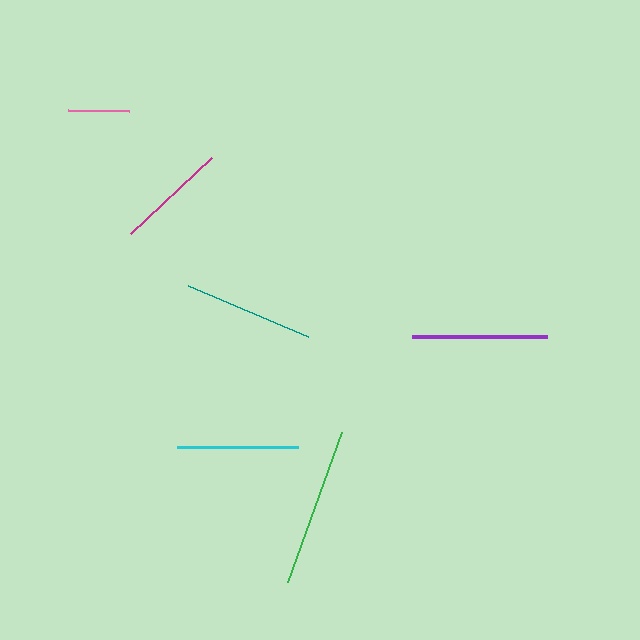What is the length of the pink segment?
The pink segment is approximately 61 pixels long.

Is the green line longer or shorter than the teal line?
The green line is longer than the teal line.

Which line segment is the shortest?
The pink line is the shortest at approximately 61 pixels.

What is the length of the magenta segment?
The magenta segment is approximately 111 pixels long.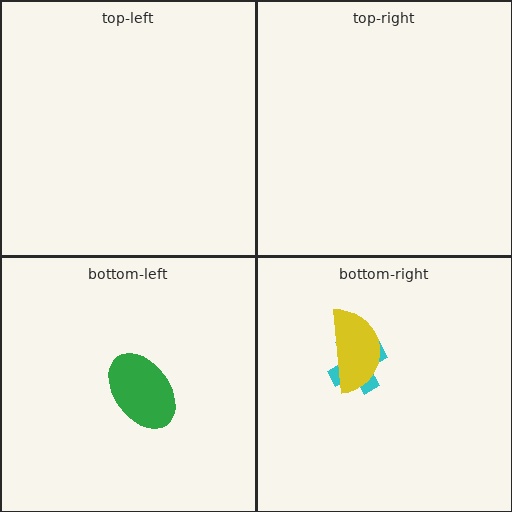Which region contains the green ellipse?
The bottom-left region.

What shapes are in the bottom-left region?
The green ellipse.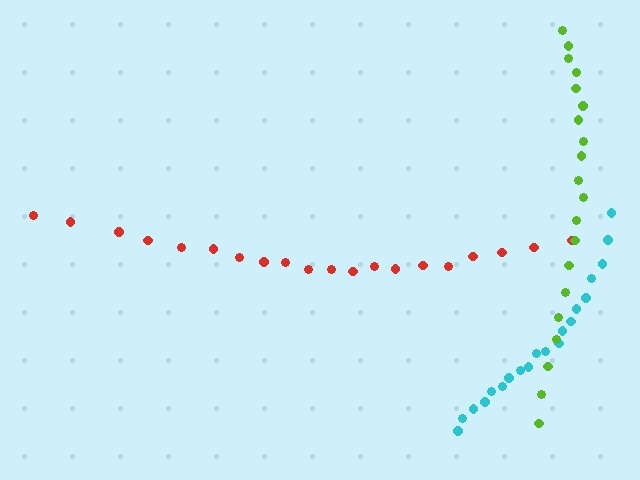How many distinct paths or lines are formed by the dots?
There are 3 distinct paths.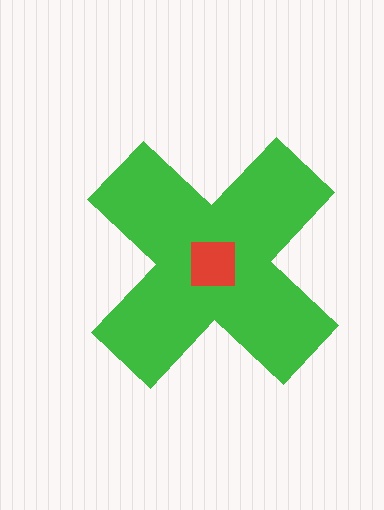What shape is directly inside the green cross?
The red square.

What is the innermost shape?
The red square.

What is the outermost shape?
The green cross.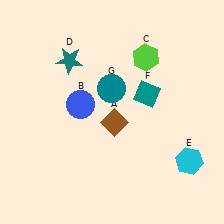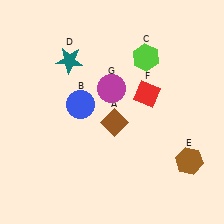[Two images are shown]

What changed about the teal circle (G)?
In Image 1, G is teal. In Image 2, it changed to magenta.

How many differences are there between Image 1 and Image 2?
There are 3 differences between the two images.